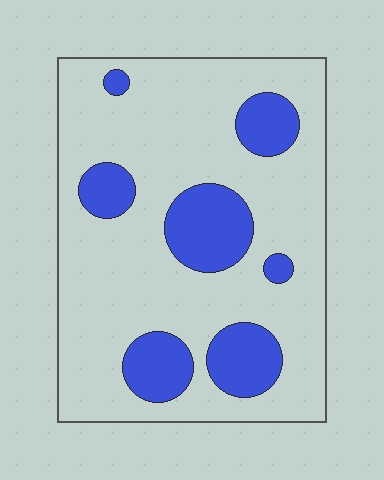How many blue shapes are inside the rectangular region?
7.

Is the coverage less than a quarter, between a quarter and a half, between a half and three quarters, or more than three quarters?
Less than a quarter.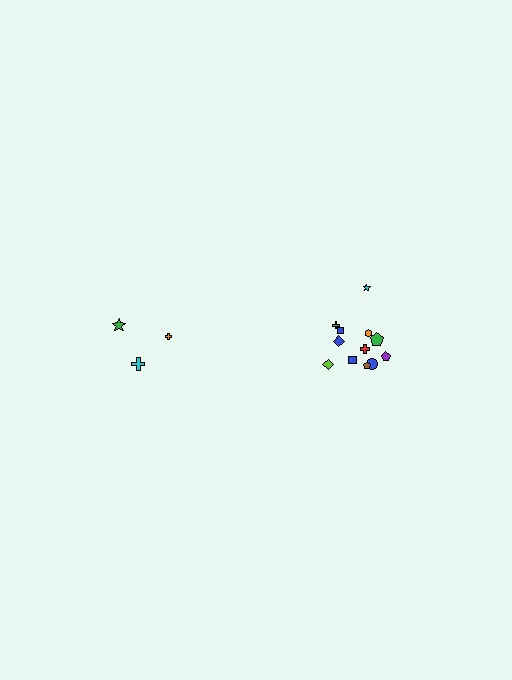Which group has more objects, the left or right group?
The right group.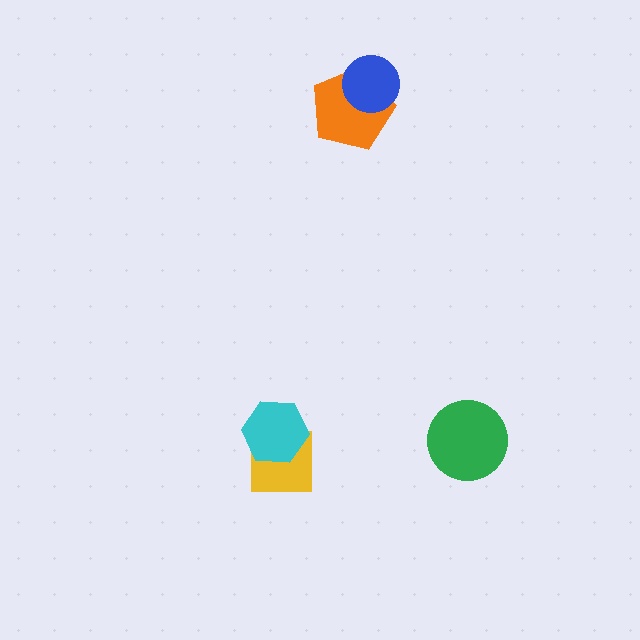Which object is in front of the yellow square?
The cyan hexagon is in front of the yellow square.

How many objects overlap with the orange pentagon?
1 object overlaps with the orange pentagon.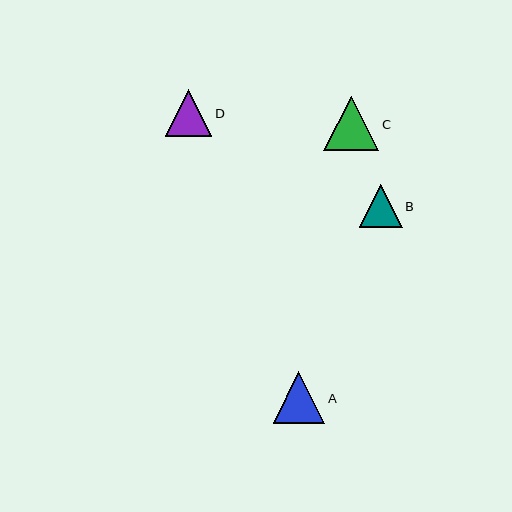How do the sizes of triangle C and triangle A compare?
Triangle C and triangle A are approximately the same size.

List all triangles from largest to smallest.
From largest to smallest: C, A, D, B.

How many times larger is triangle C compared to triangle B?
Triangle C is approximately 1.3 times the size of triangle B.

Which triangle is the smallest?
Triangle B is the smallest with a size of approximately 43 pixels.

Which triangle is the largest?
Triangle C is the largest with a size of approximately 55 pixels.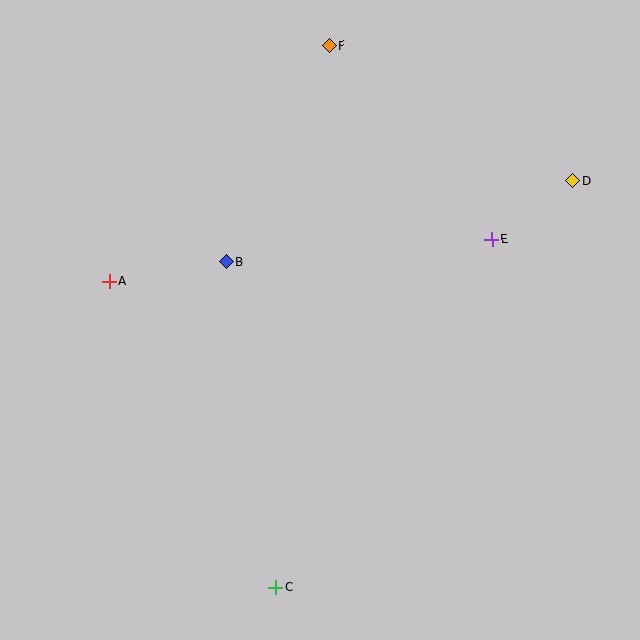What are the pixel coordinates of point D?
Point D is at (573, 181).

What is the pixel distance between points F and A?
The distance between F and A is 322 pixels.